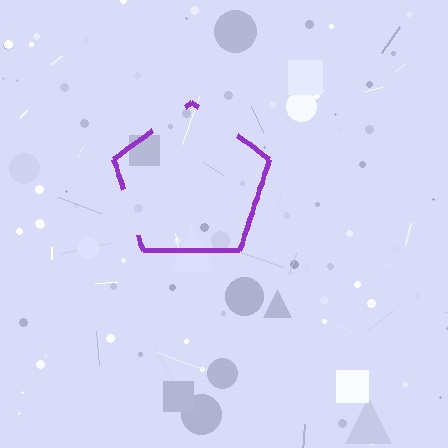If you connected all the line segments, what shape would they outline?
They would outline a pentagon.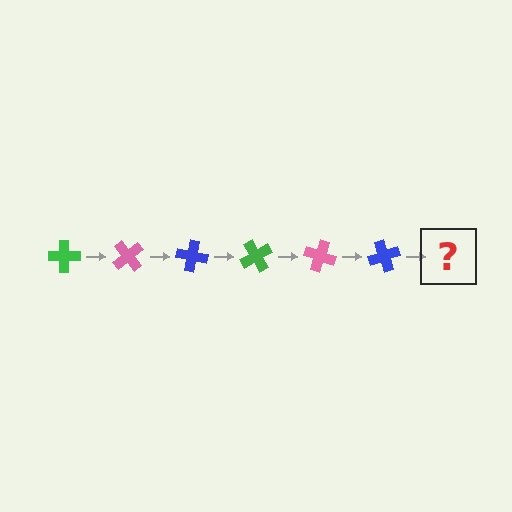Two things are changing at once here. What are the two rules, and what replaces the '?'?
The two rules are that it rotates 50 degrees each step and the color cycles through green, pink, and blue. The '?' should be a green cross, rotated 300 degrees from the start.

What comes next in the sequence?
The next element should be a green cross, rotated 300 degrees from the start.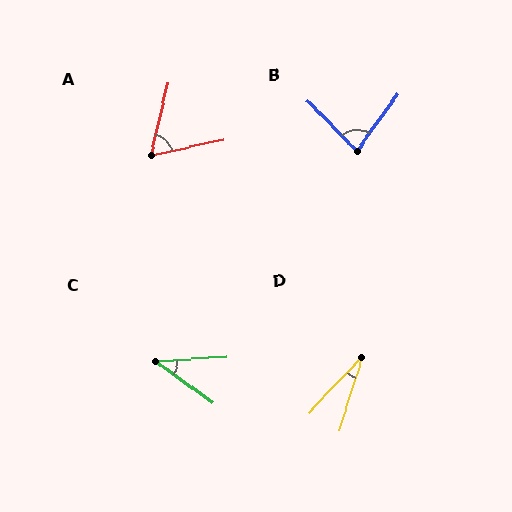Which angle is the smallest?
D, at approximately 26 degrees.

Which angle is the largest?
B, at approximately 81 degrees.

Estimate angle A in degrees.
Approximately 64 degrees.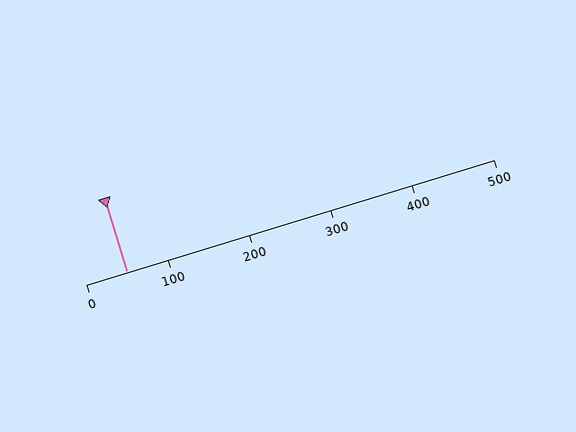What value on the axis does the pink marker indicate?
The marker indicates approximately 50.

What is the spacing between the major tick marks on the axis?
The major ticks are spaced 100 apart.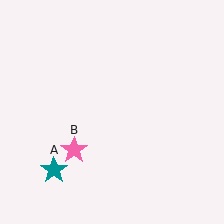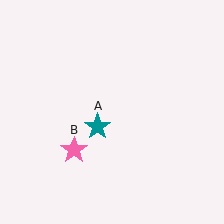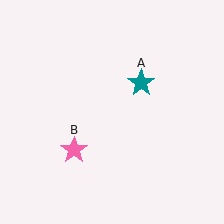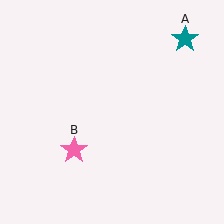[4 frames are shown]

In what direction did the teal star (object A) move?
The teal star (object A) moved up and to the right.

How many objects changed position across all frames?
1 object changed position: teal star (object A).